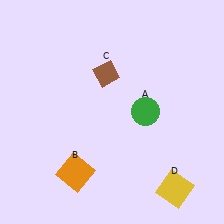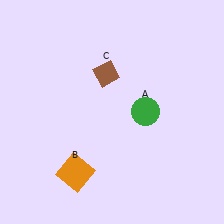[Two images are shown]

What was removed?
The yellow square (D) was removed in Image 2.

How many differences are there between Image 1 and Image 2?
There is 1 difference between the two images.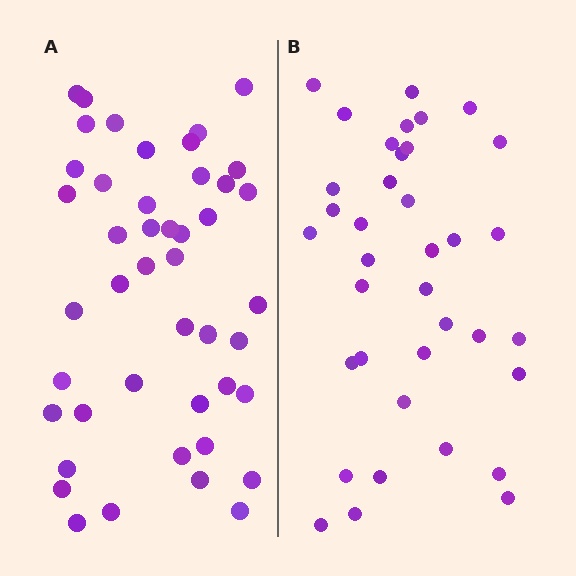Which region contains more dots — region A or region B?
Region A (the left region) has more dots.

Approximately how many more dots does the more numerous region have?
Region A has roughly 8 or so more dots than region B.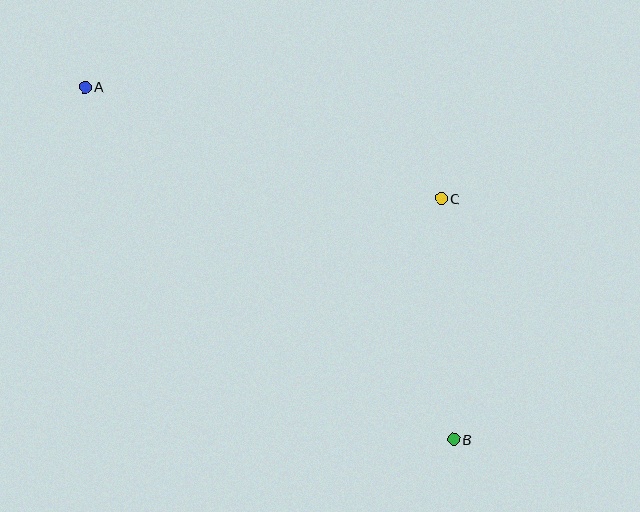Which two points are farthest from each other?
Points A and B are farthest from each other.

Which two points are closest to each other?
Points B and C are closest to each other.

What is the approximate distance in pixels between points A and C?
The distance between A and C is approximately 373 pixels.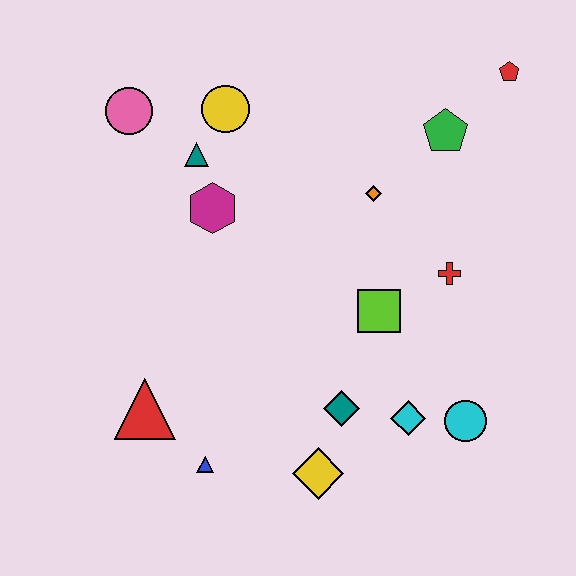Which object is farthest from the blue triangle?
The red pentagon is farthest from the blue triangle.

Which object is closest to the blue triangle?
The red triangle is closest to the blue triangle.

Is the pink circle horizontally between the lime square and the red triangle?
No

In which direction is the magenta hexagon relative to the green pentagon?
The magenta hexagon is to the left of the green pentagon.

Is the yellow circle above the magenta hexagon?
Yes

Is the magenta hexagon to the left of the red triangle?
No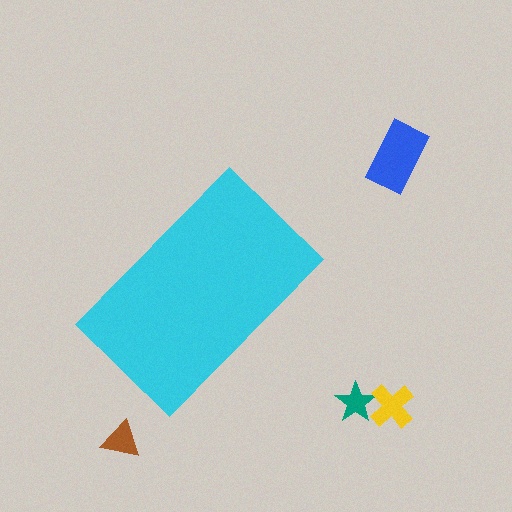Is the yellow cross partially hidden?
No, the yellow cross is fully visible.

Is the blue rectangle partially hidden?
No, the blue rectangle is fully visible.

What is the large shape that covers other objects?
A cyan rectangle.